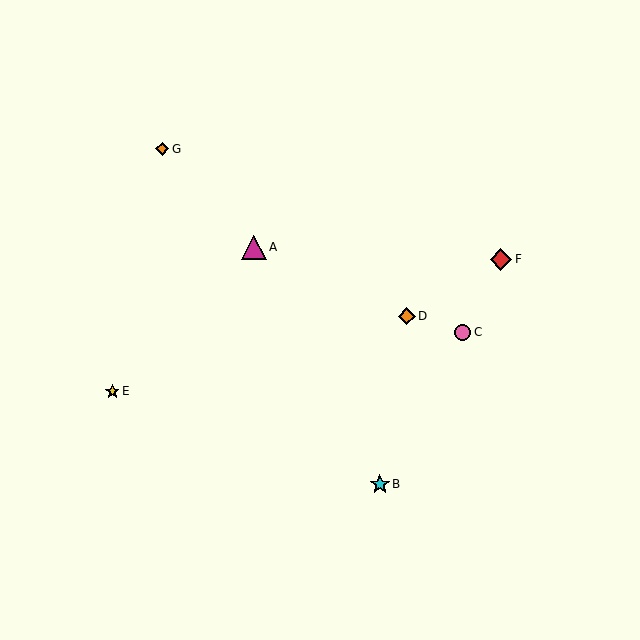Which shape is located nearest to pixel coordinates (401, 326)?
The orange diamond (labeled D) at (407, 316) is nearest to that location.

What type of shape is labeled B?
Shape B is a cyan star.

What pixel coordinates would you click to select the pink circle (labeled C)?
Click at (463, 332) to select the pink circle C.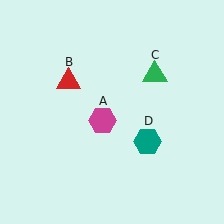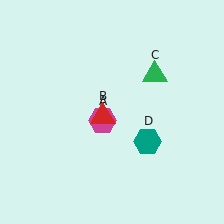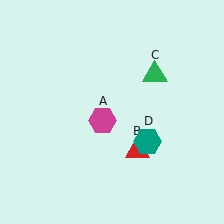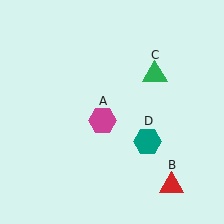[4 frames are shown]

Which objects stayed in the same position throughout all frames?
Magenta hexagon (object A) and green triangle (object C) and teal hexagon (object D) remained stationary.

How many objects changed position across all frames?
1 object changed position: red triangle (object B).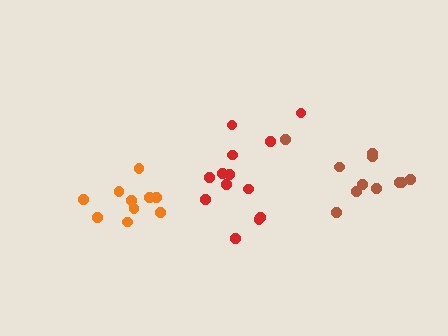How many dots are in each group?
Group 1: 13 dots, Group 2: 10 dots, Group 3: 11 dots (34 total).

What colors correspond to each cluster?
The clusters are colored: red, orange, brown.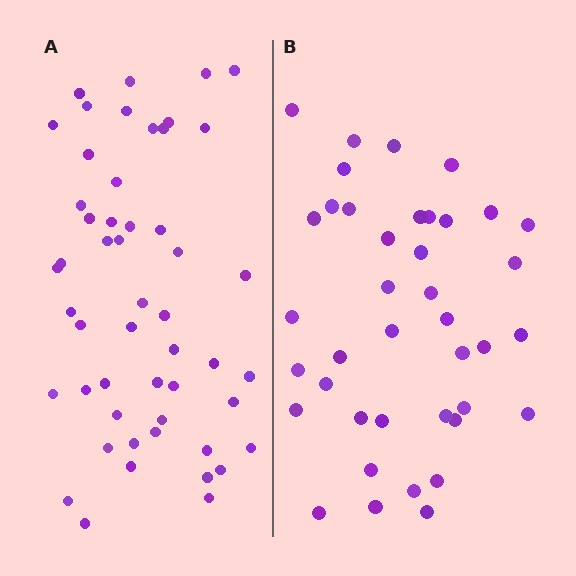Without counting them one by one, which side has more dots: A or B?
Region A (the left region) has more dots.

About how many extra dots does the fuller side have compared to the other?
Region A has roughly 12 or so more dots than region B.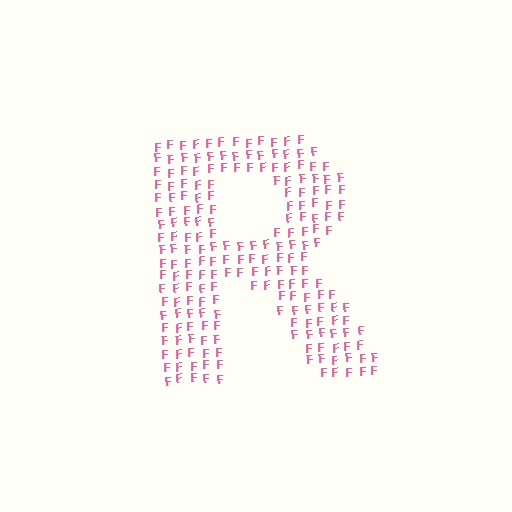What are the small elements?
The small elements are letter F's.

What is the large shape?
The large shape is the letter R.